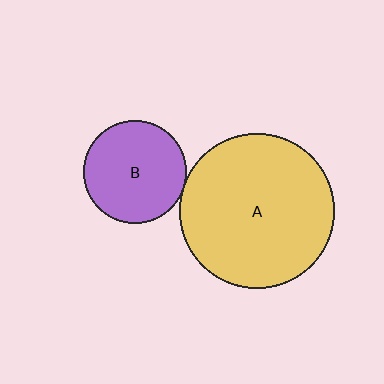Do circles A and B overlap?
Yes.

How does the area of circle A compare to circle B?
Approximately 2.2 times.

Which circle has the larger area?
Circle A (yellow).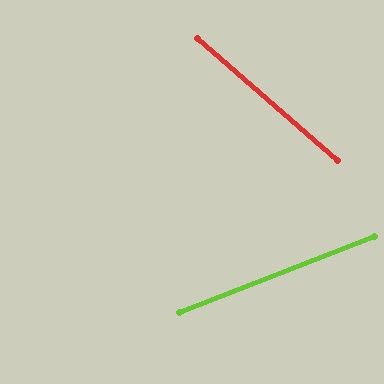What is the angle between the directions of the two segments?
Approximately 62 degrees.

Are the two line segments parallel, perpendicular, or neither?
Neither parallel nor perpendicular — they differ by about 62°.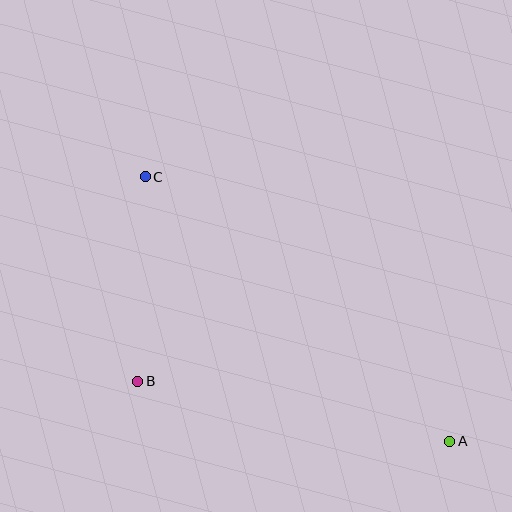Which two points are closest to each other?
Points B and C are closest to each other.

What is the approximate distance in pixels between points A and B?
The distance between A and B is approximately 318 pixels.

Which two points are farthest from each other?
Points A and C are farthest from each other.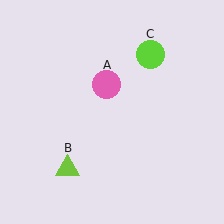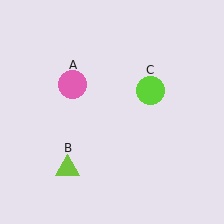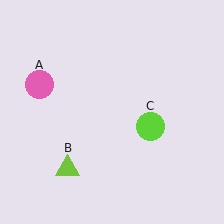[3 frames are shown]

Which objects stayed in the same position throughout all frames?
Lime triangle (object B) remained stationary.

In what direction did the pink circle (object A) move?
The pink circle (object A) moved left.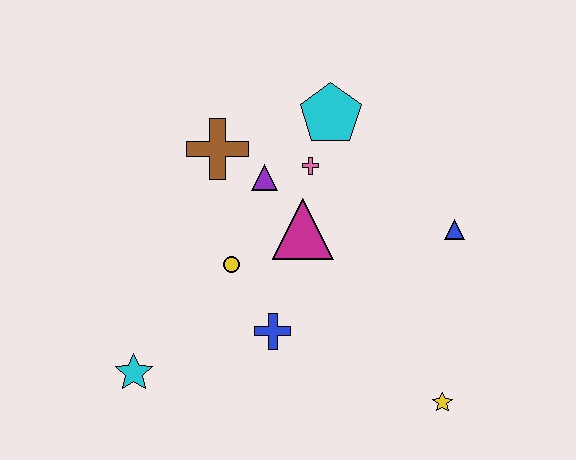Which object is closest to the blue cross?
The yellow circle is closest to the blue cross.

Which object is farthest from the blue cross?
The cyan pentagon is farthest from the blue cross.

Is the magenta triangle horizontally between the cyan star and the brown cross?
No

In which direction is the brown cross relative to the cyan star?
The brown cross is above the cyan star.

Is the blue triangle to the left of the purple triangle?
No